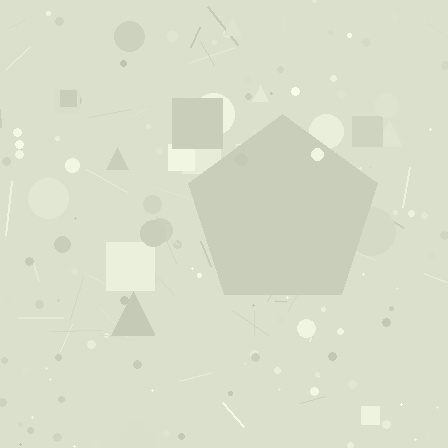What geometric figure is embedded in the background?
A pentagon is embedded in the background.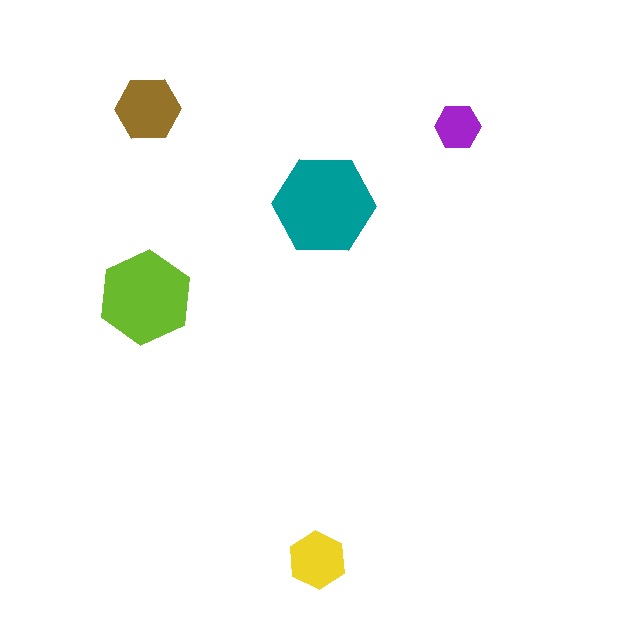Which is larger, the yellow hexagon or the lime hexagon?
The lime one.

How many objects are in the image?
There are 5 objects in the image.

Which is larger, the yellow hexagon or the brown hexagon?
The brown one.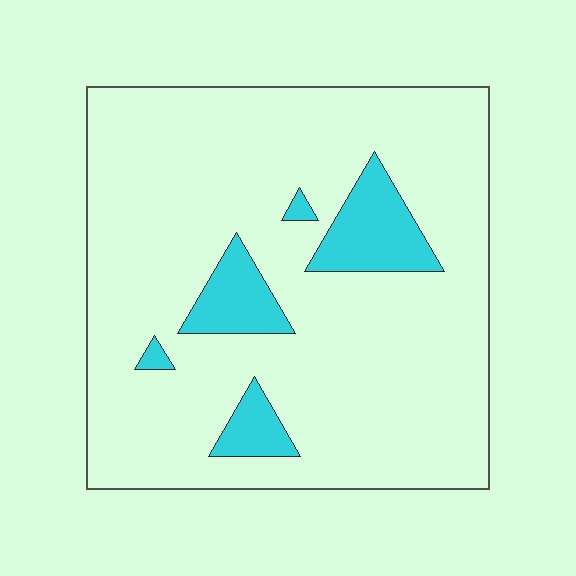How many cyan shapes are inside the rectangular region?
5.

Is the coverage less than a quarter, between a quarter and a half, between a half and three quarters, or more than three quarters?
Less than a quarter.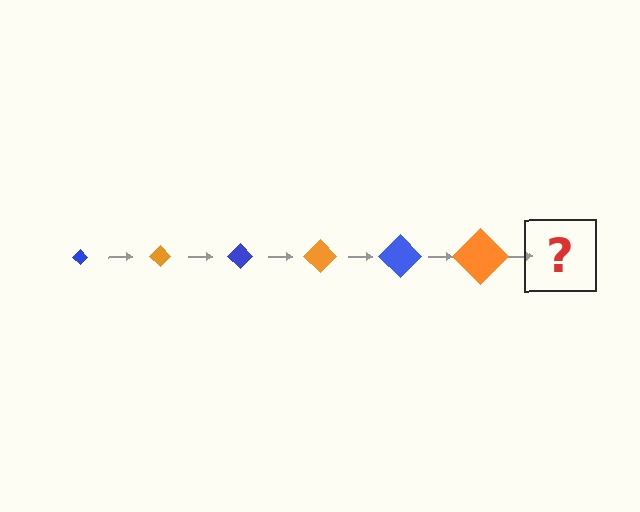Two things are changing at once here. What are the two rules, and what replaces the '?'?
The two rules are that the diamond grows larger each step and the color cycles through blue and orange. The '?' should be a blue diamond, larger than the previous one.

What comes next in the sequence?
The next element should be a blue diamond, larger than the previous one.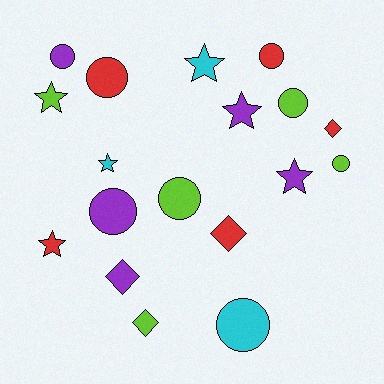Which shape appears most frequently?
Circle, with 8 objects.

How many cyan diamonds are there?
There are no cyan diamonds.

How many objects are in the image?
There are 18 objects.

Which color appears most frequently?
Purple, with 5 objects.